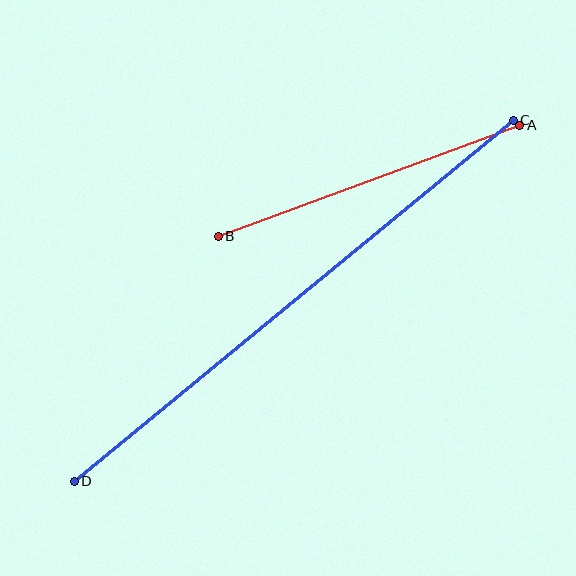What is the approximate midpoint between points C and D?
The midpoint is at approximately (294, 301) pixels.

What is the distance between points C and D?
The distance is approximately 568 pixels.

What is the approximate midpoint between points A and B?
The midpoint is at approximately (369, 181) pixels.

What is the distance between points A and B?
The distance is approximately 321 pixels.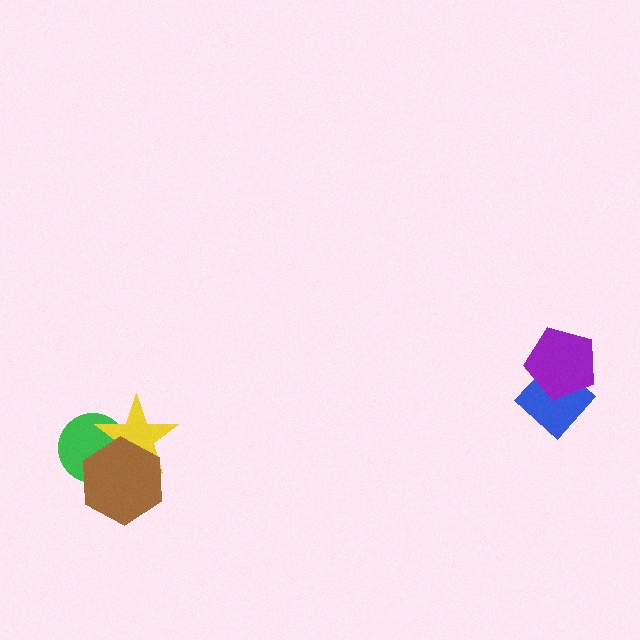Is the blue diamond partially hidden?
Yes, it is partially covered by another shape.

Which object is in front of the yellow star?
The brown hexagon is in front of the yellow star.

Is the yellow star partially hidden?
Yes, it is partially covered by another shape.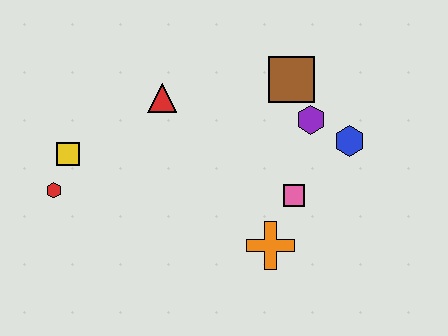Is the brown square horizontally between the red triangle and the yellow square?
No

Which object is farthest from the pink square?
The red hexagon is farthest from the pink square.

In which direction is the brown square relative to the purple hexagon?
The brown square is above the purple hexagon.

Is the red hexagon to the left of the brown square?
Yes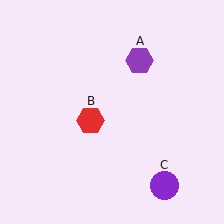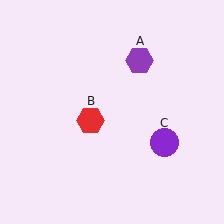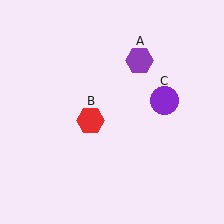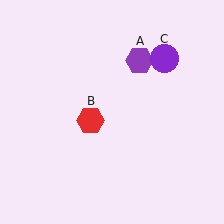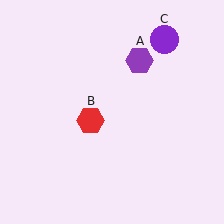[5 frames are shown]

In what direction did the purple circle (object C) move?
The purple circle (object C) moved up.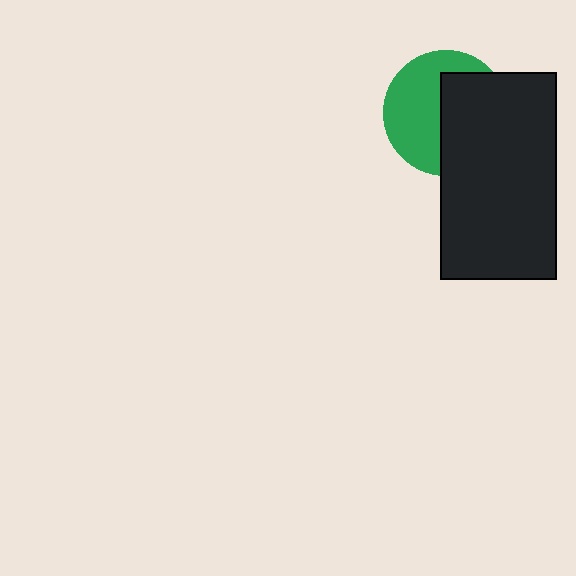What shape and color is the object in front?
The object in front is a black rectangle.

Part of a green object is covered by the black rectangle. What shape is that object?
It is a circle.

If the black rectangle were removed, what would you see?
You would see the complete green circle.